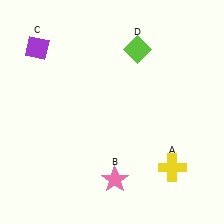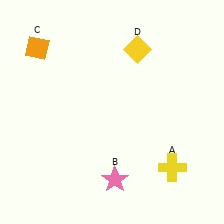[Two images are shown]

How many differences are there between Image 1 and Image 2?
There are 2 differences between the two images.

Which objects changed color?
C changed from purple to orange. D changed from lime to yellow.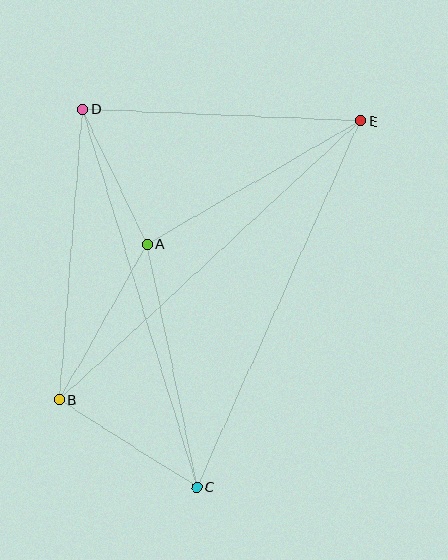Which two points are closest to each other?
Points A and D are closest to each other.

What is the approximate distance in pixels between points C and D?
The distance between C and D is approximately 395 pixels.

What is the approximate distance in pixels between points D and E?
The distance between D and E is approximately 278 pixels.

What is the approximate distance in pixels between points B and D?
The distance between B and D is approximately 292 pixels.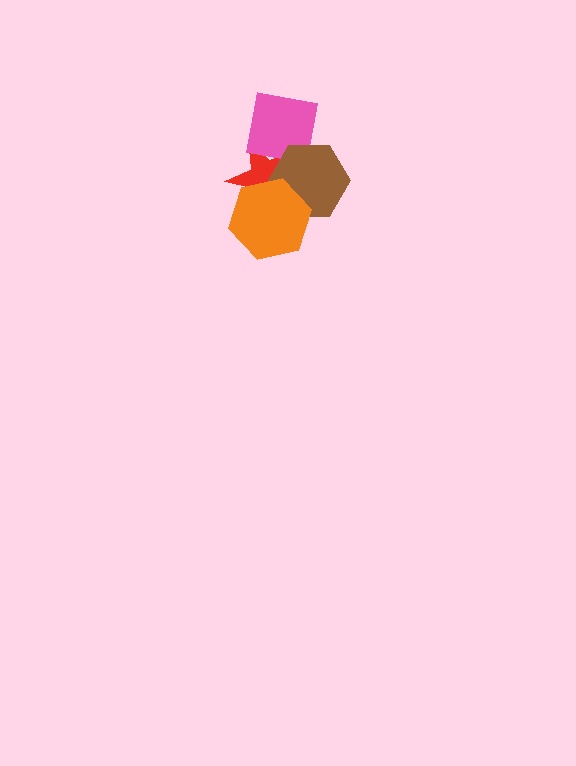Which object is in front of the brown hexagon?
The orange hexagon is in front of the brown hexagon.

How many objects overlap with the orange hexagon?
2 objects overlap with the orange hexagon.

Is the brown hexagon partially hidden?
Yes, it is partially covered by another shape.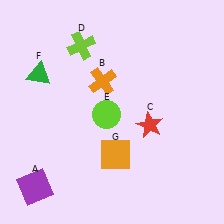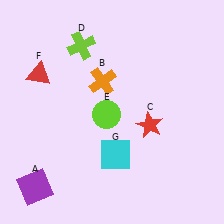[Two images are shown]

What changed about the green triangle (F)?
In Image 1, F is green. In Image 2, it changed to red.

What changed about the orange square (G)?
In Image 1, G is orange. In Image 2, it changed to cyan.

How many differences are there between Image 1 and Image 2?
There are 2 differences between the two images.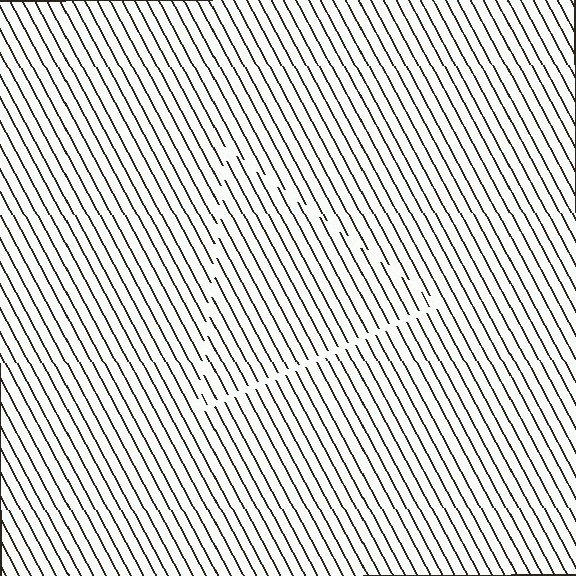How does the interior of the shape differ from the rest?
The interior of the shape contains the same grating, shifted by half a period — the contour is defined by the phase discontinuity where line-ends from the inner and outer gratings abut.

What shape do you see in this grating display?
An illusory triangle. The interior of the shape contains the same grating, shifted by half a period — the contour is defined by the phase discontinuity where line-ends from the inner and outer gratings abut.